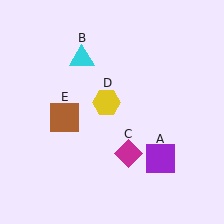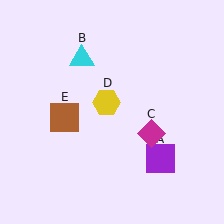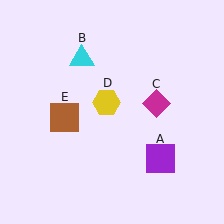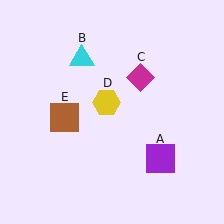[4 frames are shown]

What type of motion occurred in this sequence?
The magenta diamond (object C) rotated counterclockwise around the center of the scene.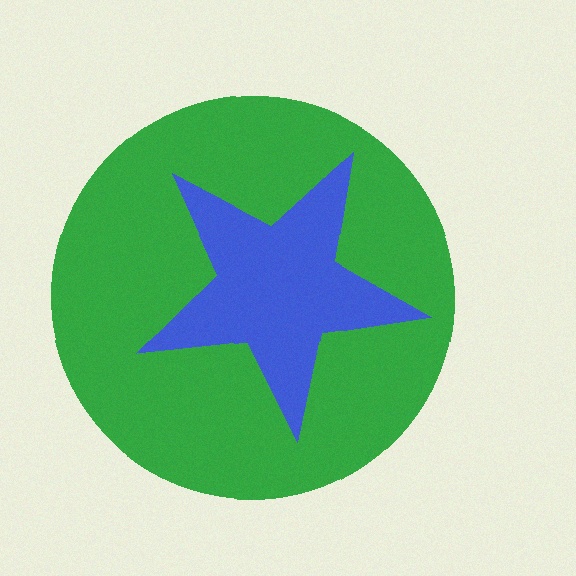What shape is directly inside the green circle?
The blue star.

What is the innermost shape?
The blue star.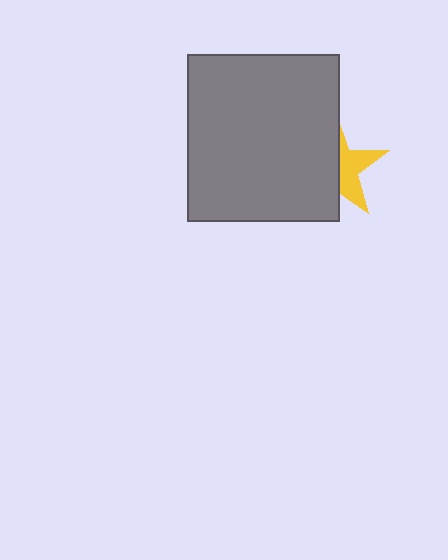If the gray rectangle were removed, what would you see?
You would see the complete yellow star.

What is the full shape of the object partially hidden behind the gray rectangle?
The partially hidden object is a yellow star.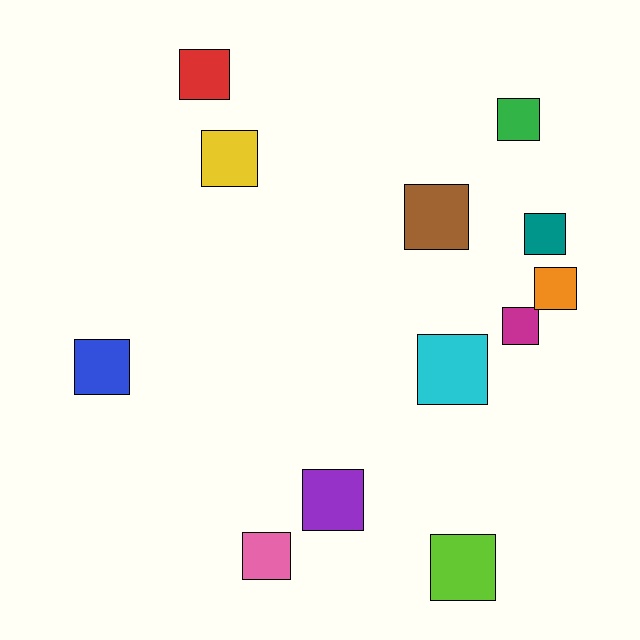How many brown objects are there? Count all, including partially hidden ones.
There is 1 brown object.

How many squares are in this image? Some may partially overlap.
There are 12 squares.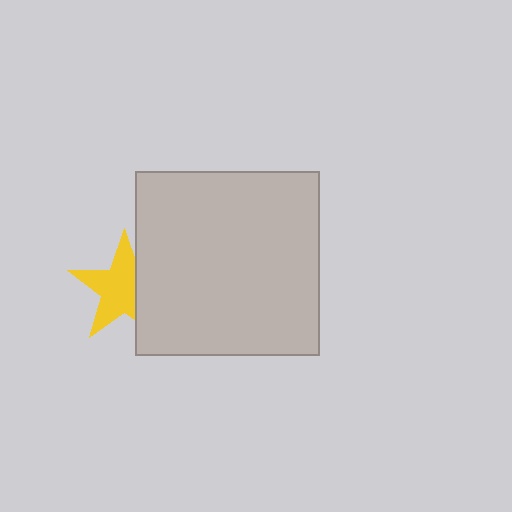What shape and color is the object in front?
The object in front is a light gray rectangle.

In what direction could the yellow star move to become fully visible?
The yellow star could move left. That would shift it out from behind the light gray rectangle entirely.